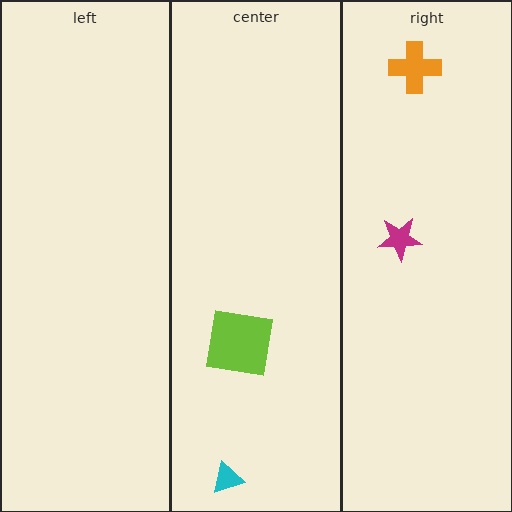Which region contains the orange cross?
The right region.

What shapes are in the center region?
The cyan triangle, the lime square.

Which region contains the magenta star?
The right region.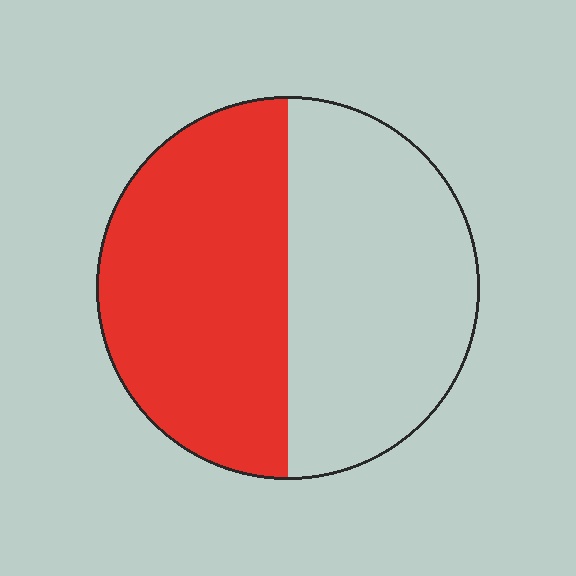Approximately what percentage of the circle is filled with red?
Approximately 50%.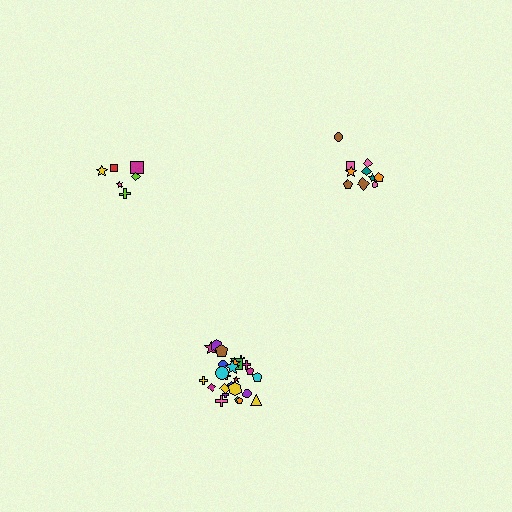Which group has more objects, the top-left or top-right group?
The top-right group.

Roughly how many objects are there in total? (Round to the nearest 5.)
Roughly 40 objects in total.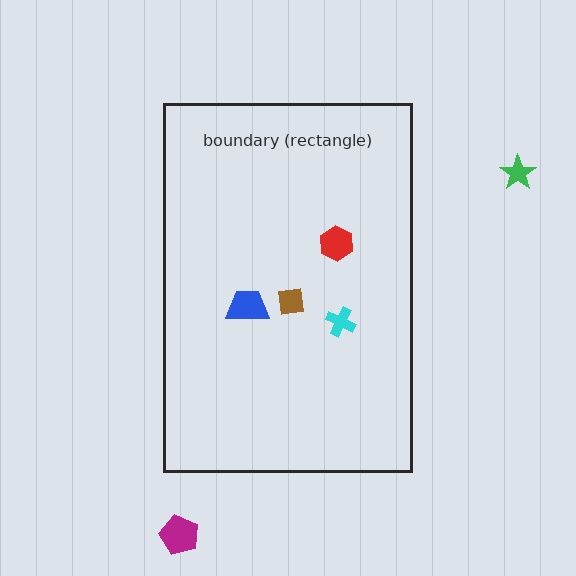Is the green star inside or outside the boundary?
Outside.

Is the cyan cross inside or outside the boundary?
Inside.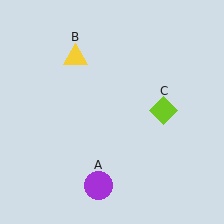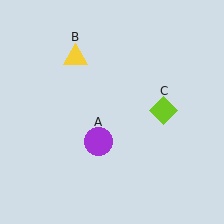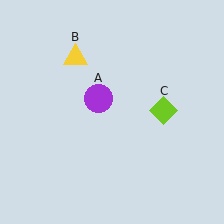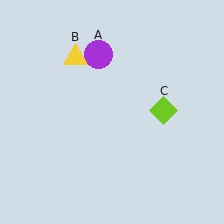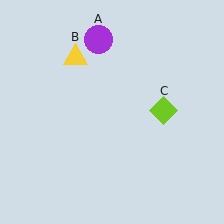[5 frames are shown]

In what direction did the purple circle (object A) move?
The purple circle (object A) moved up.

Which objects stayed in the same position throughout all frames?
Yellow triangle (object B) and lime diamond (object C) remained stationary.